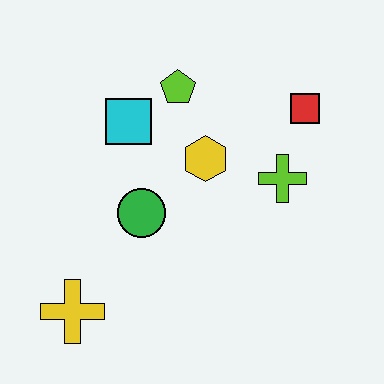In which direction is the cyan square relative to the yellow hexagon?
The cyan square is to the left of the yellow hexagon.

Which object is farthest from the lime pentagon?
The yellow cross is farthest from the lime pentagon.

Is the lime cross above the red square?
No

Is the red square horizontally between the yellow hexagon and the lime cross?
No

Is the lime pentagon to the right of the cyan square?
Yes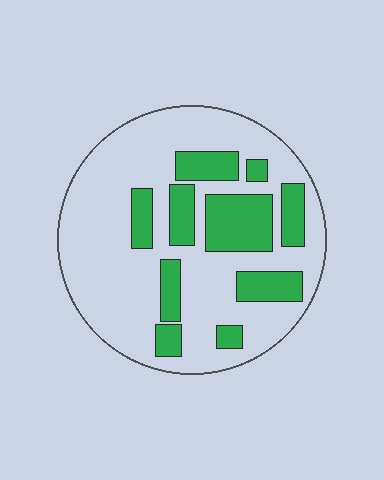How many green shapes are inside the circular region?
10.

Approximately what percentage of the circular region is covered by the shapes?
Approximately 30%.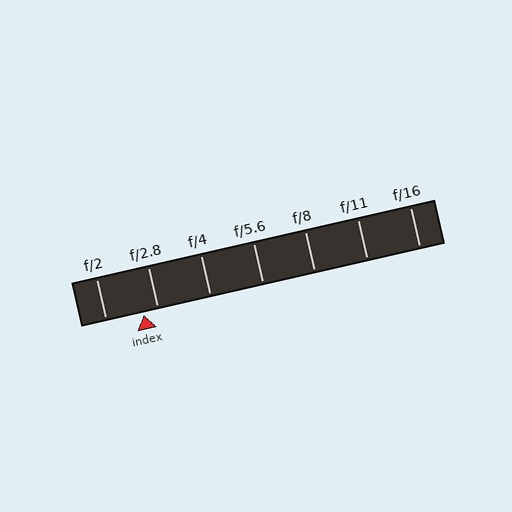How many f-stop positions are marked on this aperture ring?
There are 7 f-stop positions marked.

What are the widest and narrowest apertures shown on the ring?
The widest aperture shown is f/2 and the narrowest is f/16.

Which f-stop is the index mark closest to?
The index mark is closest to f/2.8.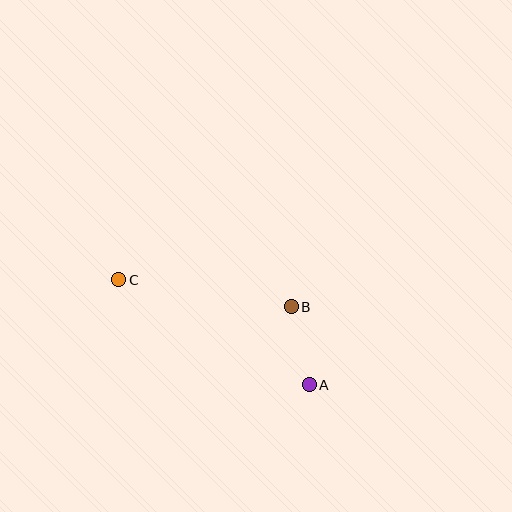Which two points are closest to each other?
Points A and B are closest to each other.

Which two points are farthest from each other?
Points A and C are farthest from each other.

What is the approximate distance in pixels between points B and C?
The distance between B and C is approximately 175 pixels.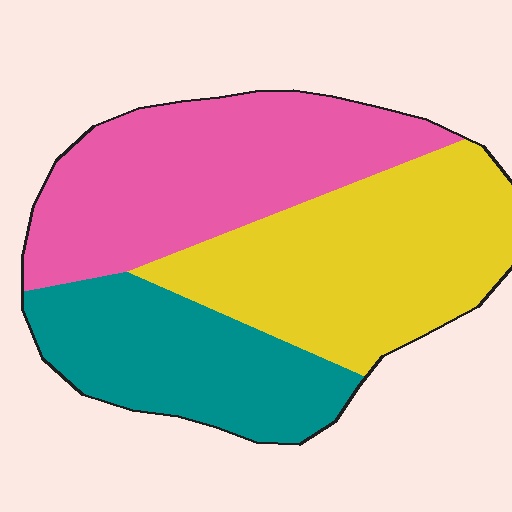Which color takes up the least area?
Teal, at roughly 25%.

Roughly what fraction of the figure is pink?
Pink covers 37% of the figure.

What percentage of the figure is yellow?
Yellow covers roughly 35% of the figure.